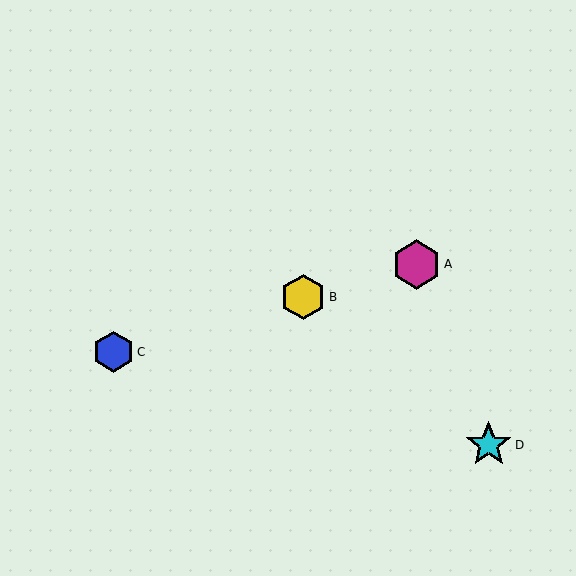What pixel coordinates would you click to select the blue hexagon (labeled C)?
Click at (114, 352) to select the blue hexagon C.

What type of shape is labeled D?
Shape D is a cyan star.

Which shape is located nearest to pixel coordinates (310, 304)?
The yellow hexagon (labeled B) at (303, 297) is nearest to that location.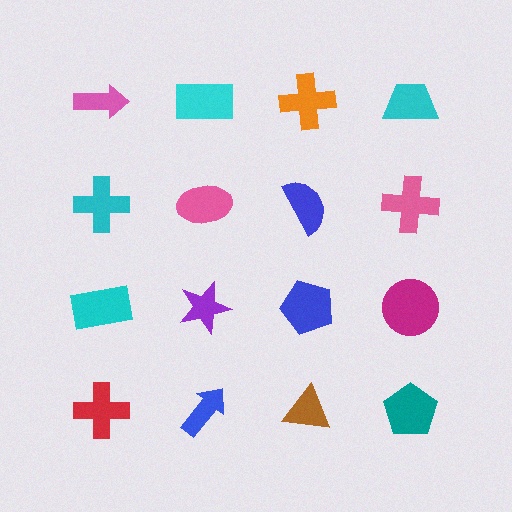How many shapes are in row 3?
4 shapes.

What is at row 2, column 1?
A cyan cross.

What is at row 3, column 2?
A purple star.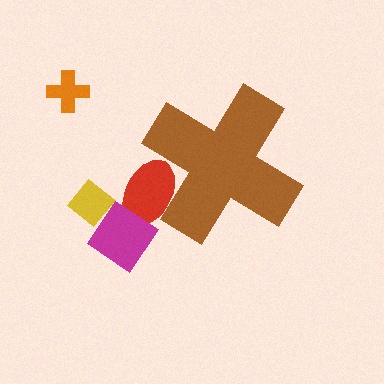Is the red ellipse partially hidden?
Yes, the red ellipse is partially hidden behind the brown cross.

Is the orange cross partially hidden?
No, the orange cross is fully visible.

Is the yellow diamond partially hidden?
No, the yellow diamond is fully visible.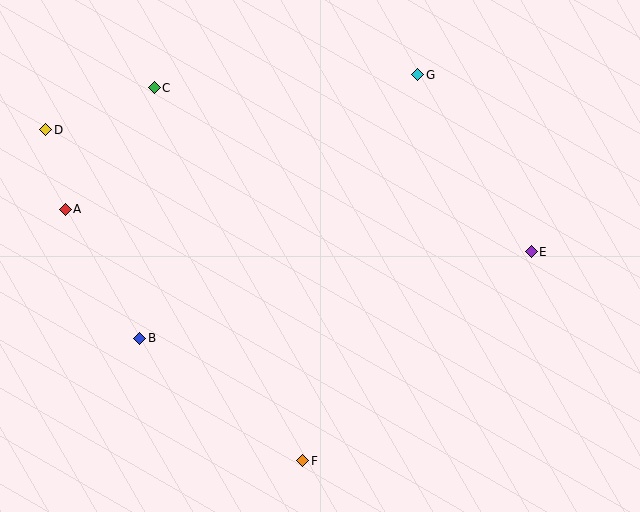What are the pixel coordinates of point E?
Point E is at (531, 252).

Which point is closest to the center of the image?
Point B at (140, 338) is closest to the center.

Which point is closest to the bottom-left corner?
Point B is closest to the bottom-left corner.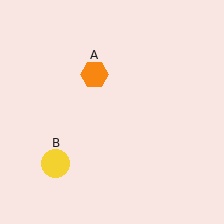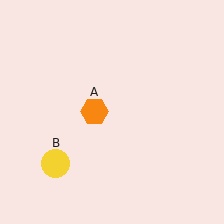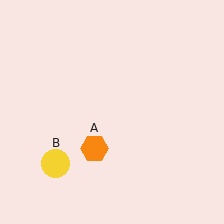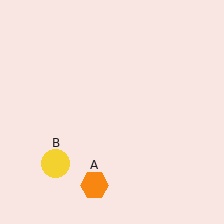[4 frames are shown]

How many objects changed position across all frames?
1 object changed position: orange hexagon (object A).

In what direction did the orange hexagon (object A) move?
The orange hexagon (object A) moved down.